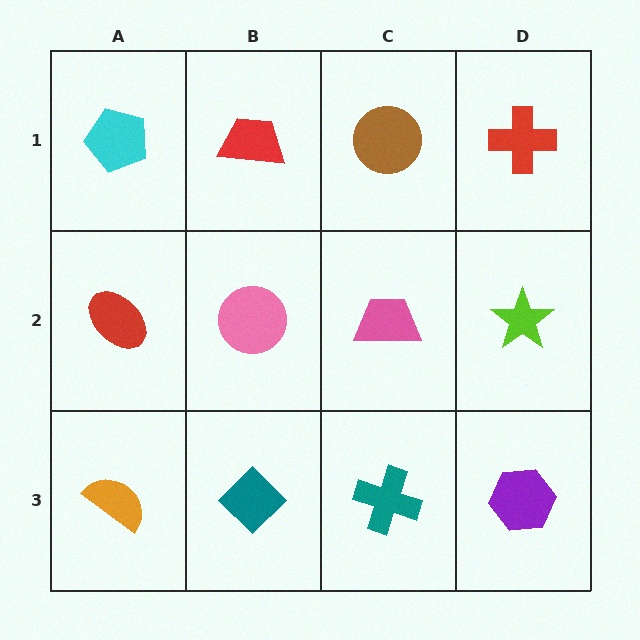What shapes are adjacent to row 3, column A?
A red ellipse (row 2, column A), a teal diamond (row 3, column B).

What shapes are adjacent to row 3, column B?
A pink circle (row 2, column B), an orange semicircle (row 3, column A), a teal cross (row 3, column C).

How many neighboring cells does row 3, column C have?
3.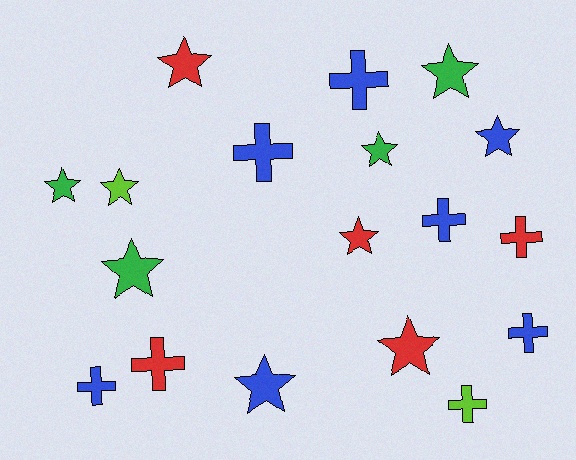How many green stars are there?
There are 4 green stars.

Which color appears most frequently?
Blue, with 7 objects.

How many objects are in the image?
There are 18 objects.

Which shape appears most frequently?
Star, with 10 objects.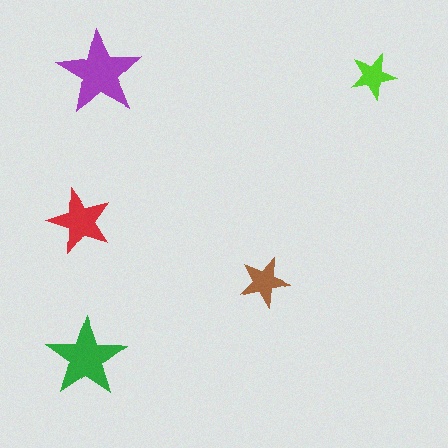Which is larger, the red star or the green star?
The green one.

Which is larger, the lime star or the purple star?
The purple one.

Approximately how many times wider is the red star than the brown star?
About 1.5 times wider.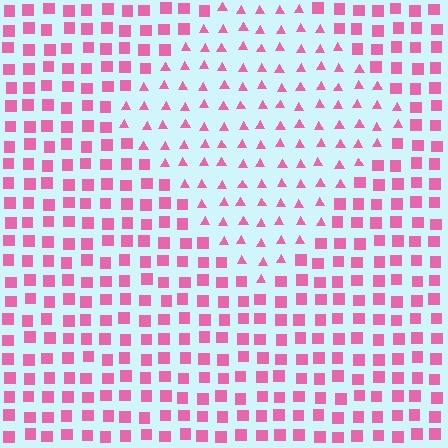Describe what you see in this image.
The image is filled with small pink elements arranged in a uniform grid. A diamond-shaped region contains triangles, while the surrounding area contains squares. The boundary is defined purely by the change in element shape.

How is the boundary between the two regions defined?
The boundary is defined by a change in element shape: triangles inside vs. squares outside. All elements share the same color and spacing.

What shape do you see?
I see a diamond.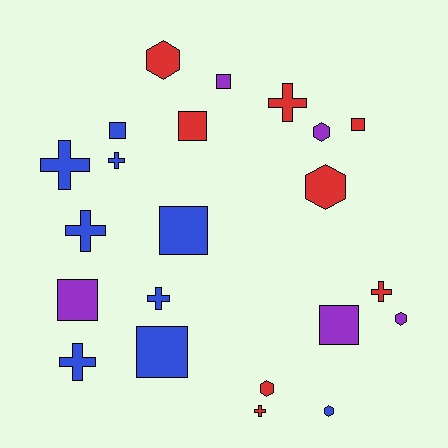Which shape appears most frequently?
Square, with 8 objects.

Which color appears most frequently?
Blue, with 9 objects.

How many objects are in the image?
There are 22 objects.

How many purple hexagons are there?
There are 2 purple hexagons.